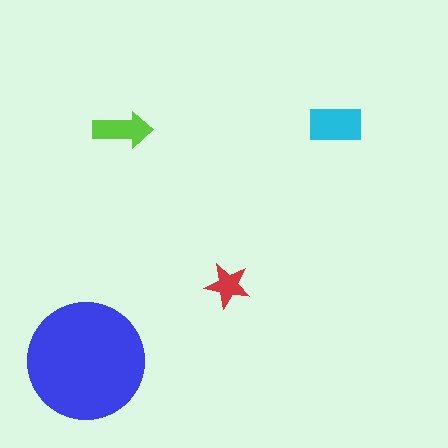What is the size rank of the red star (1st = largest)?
4th.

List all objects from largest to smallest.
The blue circle, the cyan rectangle, the lime arrow, the red star.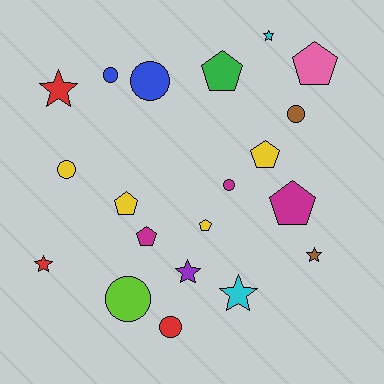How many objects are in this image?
There are 20 objects.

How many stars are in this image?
There are 6 stars.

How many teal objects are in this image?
There are no teal objects.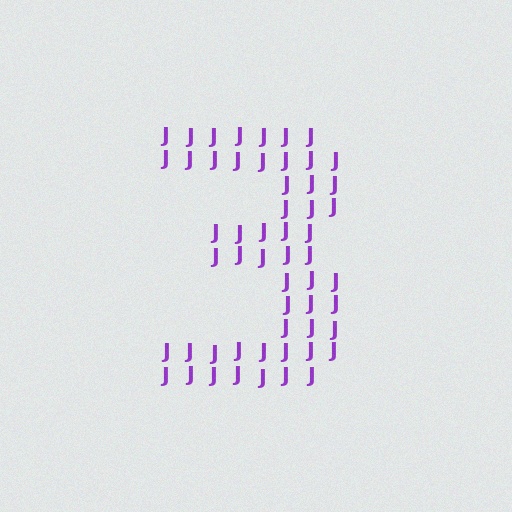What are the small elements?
The small elements are letter J's.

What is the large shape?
The large shape is the digit 3.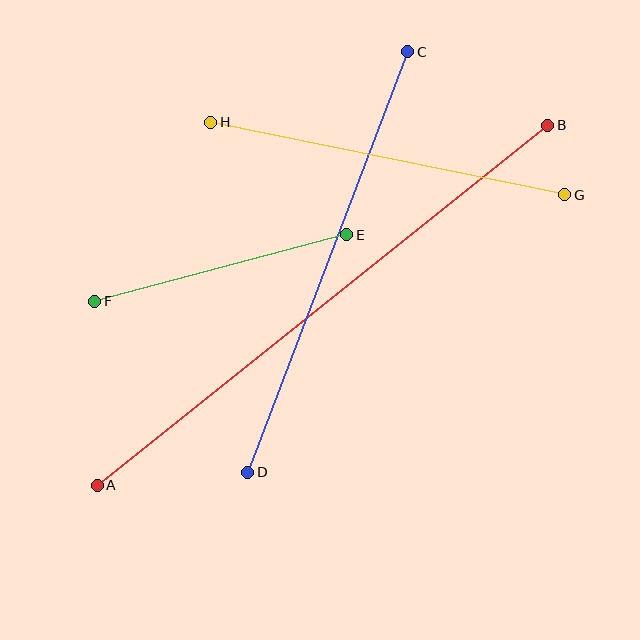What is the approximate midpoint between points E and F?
The midpoint is at approximately (221, 268) pixels.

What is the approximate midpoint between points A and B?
The midpoint is at approximately (323, 305) pixels.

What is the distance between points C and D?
The distance is approximately 450 pixels.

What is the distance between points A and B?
The distance is approximately 577 pixels.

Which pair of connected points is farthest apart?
Points A and B are farthest apart.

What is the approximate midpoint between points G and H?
The midpoint is at approximately (388, 159) pixels.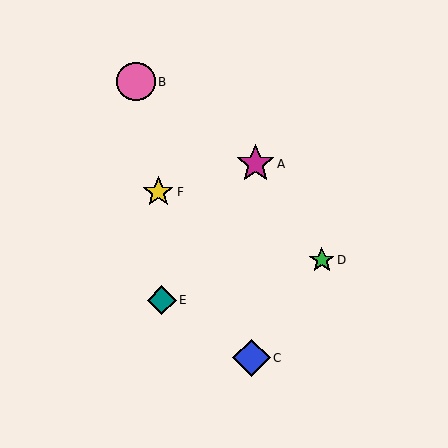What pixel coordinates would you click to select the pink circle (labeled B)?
Click at (136, 82) to select the pink circle B.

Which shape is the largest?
The pink circle (labeled B) is the largest.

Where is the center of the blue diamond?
The center of the blue diamond is at (252, 358).